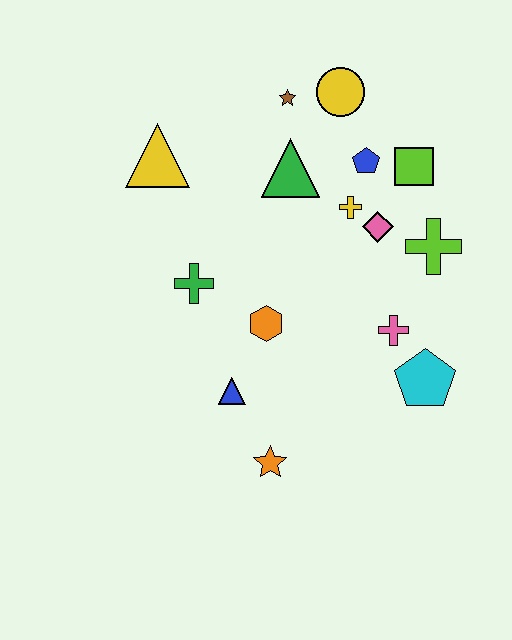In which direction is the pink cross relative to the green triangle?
The pink cross is below the green triangle.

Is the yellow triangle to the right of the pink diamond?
No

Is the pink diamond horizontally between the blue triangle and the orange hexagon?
No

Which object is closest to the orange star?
The blue triangle is closest to the orange star.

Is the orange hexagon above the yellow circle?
No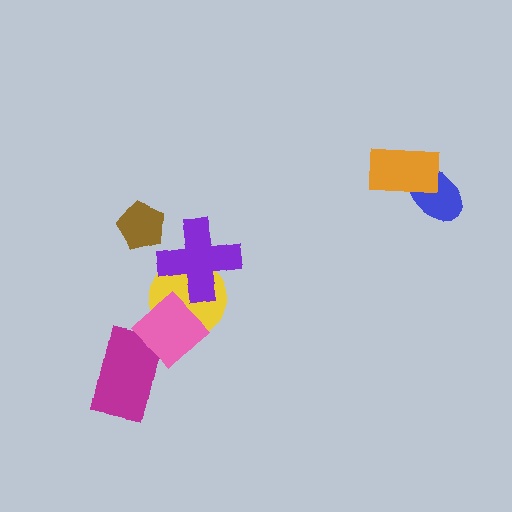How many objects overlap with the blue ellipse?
1 object overlaps with the blue ellipse.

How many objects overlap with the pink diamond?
2 objects overlap with the pink diamond.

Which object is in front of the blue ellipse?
The orange rectangle is in front of the blue ellipse.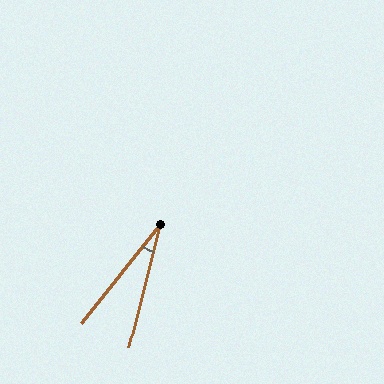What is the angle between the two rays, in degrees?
Approximately 25 degrees.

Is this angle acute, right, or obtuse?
It is acute.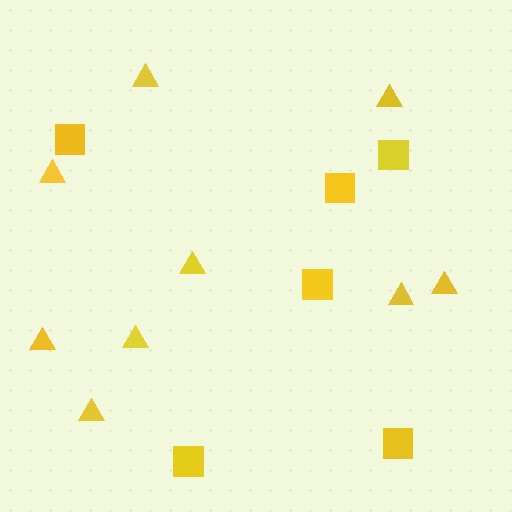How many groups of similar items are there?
There are 2 groups: one group of triangles (9) and one group of squares (6).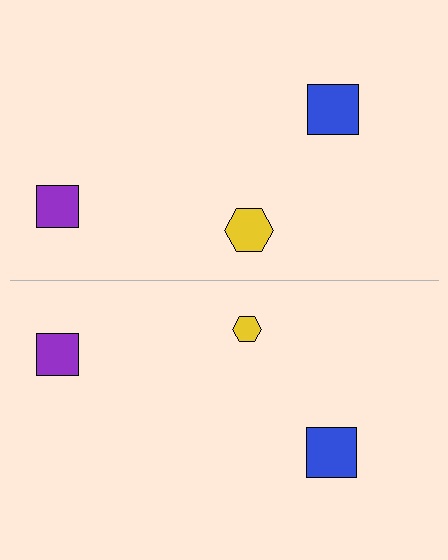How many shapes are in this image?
There are 6 shapes in this image.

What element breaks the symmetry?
The yellow hexagon on the bottom side has a different size than its mirror counterpart.